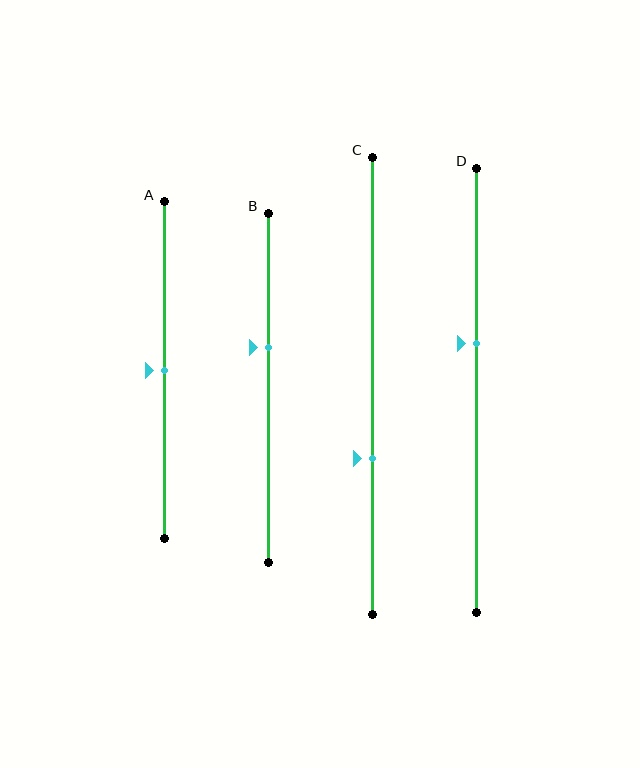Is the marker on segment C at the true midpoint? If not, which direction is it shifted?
No, the marker on segment C is shifted downward by about 16% of the segment length.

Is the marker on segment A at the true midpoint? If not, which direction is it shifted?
Yes, the marker on segment A is at the true midpoint.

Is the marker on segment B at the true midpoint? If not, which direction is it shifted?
No, the marker on segment B is shifted upward by about 12% of the segment length.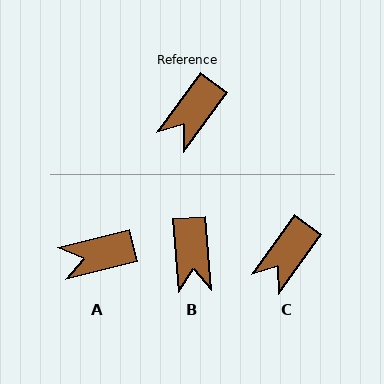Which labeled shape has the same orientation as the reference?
C.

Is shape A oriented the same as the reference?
No, it is off by about 40 degrees.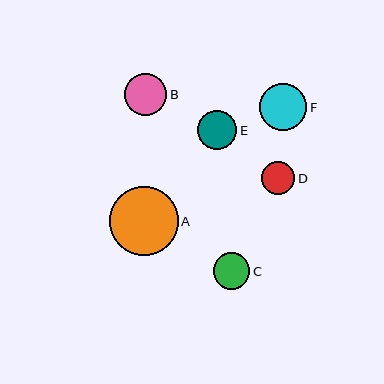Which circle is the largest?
Circle A is the largest with a size of approximately 69 pixels.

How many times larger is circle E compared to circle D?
Circle E is approximately 1.2 times the size of circle D.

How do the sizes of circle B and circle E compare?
Circle B and circle E are approximately the same size.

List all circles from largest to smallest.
From largest to smallest: A, F, B, E, C, D.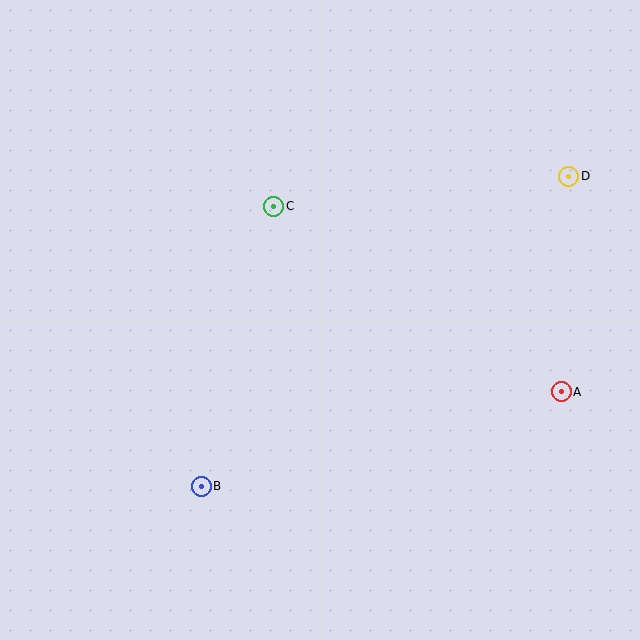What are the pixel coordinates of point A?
Point A is at (561, 392).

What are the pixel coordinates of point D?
Point D is at (569, 176).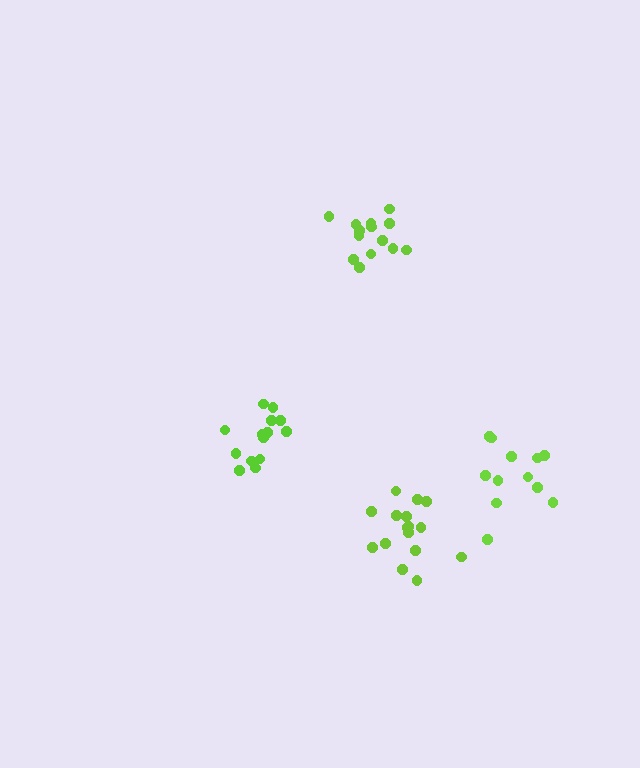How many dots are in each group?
Group 1: 14 dots, Group 2: 12 dots, Group 3: 16 dots, Group 4: 14 dots (56 total).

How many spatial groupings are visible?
There are 4 spatial groupings.